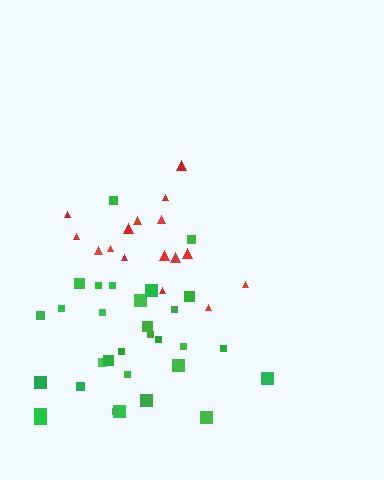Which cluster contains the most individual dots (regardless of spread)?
Green (31).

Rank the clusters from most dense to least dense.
green, red.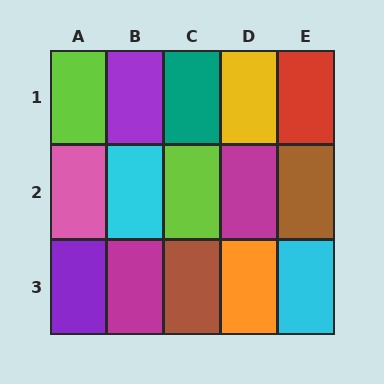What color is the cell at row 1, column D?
Yellow.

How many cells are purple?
2 cells are purple.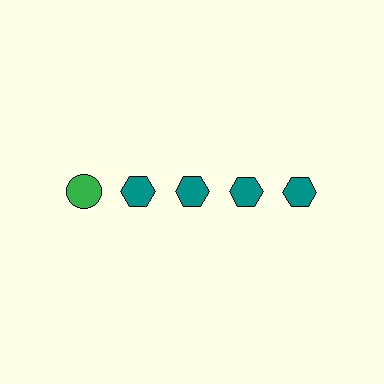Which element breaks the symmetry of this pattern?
The green circle in the top row, leftmost column breaks the symmetry. All other shapes are teal hexagons.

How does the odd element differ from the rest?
It differs in both color (green instead of teal) and shape (circle instead of hexagon).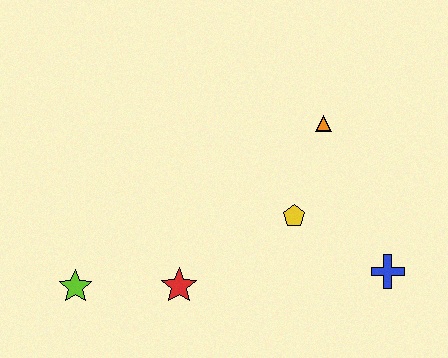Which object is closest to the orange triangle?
The yellow pentagon is closest to the orange triangle.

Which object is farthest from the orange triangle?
The lime star is farthest from the orange triangle.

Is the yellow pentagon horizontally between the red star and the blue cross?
Yes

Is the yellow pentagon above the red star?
Yes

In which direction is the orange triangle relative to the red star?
The orange triangle is above the red star.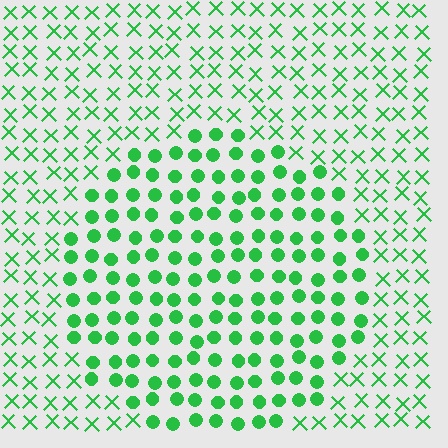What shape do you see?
I see a circle.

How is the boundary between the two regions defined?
The boundary is defined by a change in element shape: circles inside vs. X marks outside. All elements share the same color and spacing.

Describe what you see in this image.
The image is filled with small green elements arranged in a uniform grid. A circle-shaped region contains circles, while the surrounding area contains X marks. The boundary is defined purely by the change in element shape.